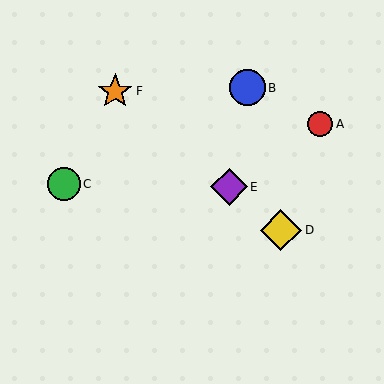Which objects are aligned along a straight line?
Objects D, E, F are aligned along a straight line.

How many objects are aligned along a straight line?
3 objects (D, E, F) are aligned along a straight line.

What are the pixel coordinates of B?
Object B is at (247, 88).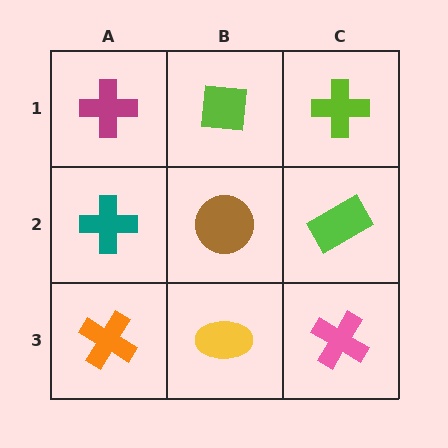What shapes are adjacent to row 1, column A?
A teal cross (row 2, column A), a lime square (row 1, column B).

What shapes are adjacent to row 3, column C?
A lime rectangle (row 2, column C), a yellow ellipse (row 3, column B).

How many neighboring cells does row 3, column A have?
2.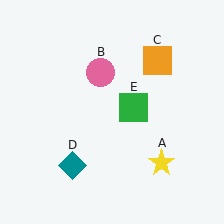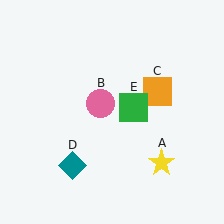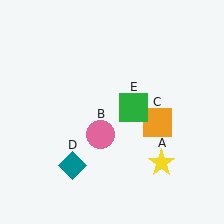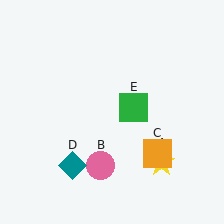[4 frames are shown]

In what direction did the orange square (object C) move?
The orange square (object C) moved down.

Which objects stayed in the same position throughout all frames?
Yellow star (object A) and teal diamond (object D) and green square (object E) remained stationary.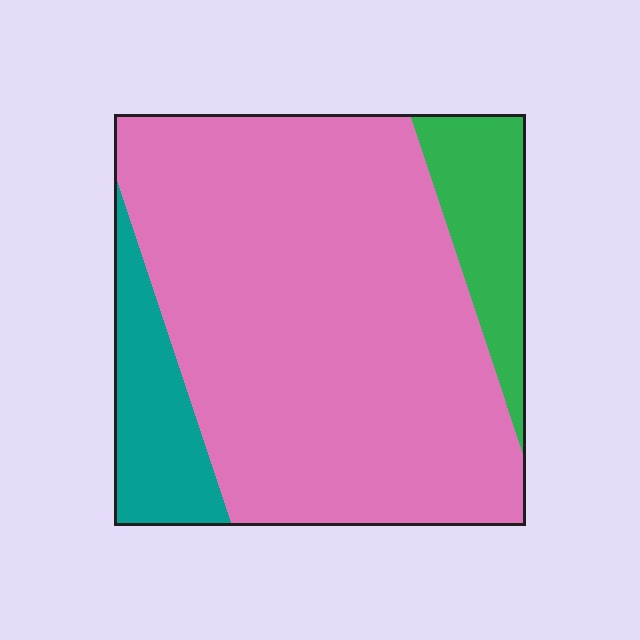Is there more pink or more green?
Pink.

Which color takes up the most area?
Pink, at roughly 75%.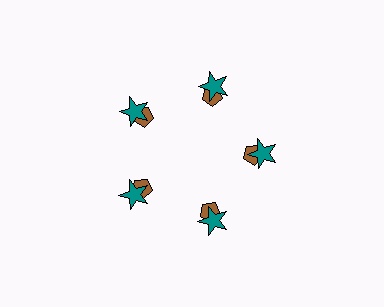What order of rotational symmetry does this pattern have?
This pattern has 5-fold rotational symmetry.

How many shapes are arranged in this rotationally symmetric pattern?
There are 10 shapes, arranged in 5 groups of 2.